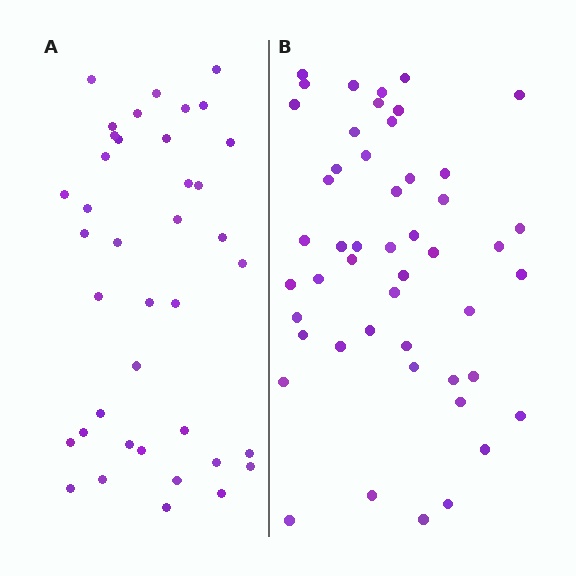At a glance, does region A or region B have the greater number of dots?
Region B (the right region) has more dots.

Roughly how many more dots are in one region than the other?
Region B has roughly 10 or so more dots than region A.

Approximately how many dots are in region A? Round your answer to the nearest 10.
About 40 dots. (The exact count is 39, which rounds to 40.)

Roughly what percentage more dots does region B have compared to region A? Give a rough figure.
About 25% more.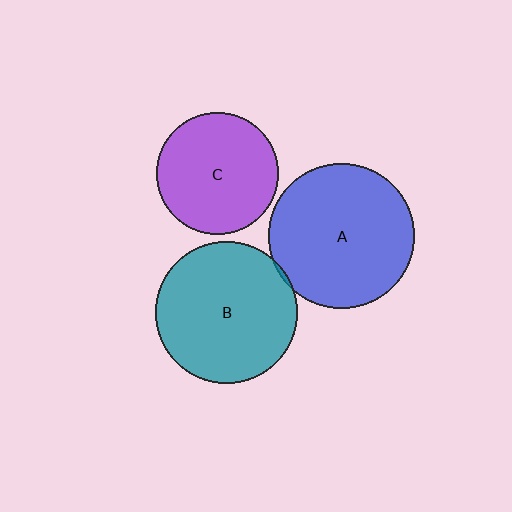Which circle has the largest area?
Circle A (blue).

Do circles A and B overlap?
Yes.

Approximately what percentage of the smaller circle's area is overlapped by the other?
Approximately 5%.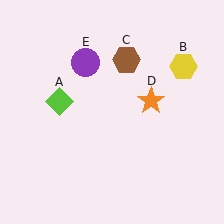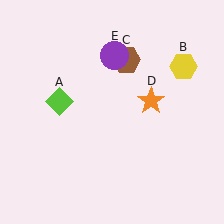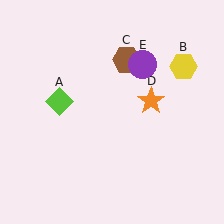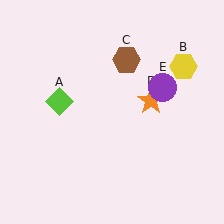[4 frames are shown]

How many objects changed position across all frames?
1 object changed position: purple circle (object E).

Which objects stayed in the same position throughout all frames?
Lime diamond (object A) and yellow hexagon (object B) and brown hexagon (object C) and orange star (object D) remained stationary.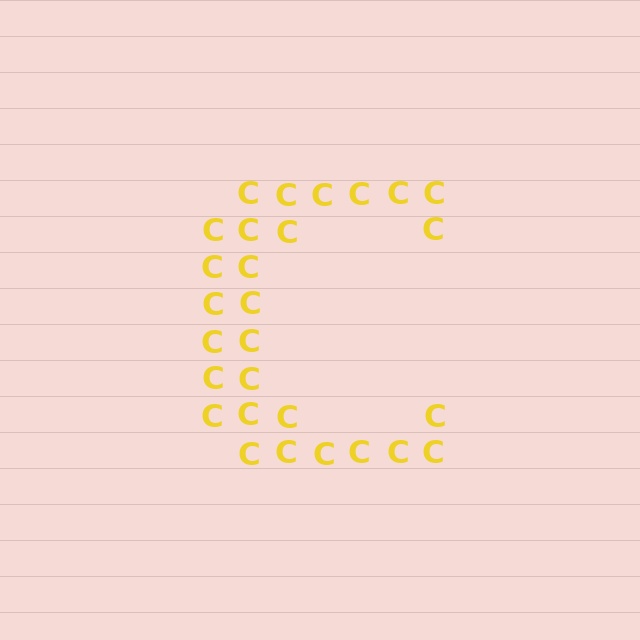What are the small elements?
The small elements are letter C's.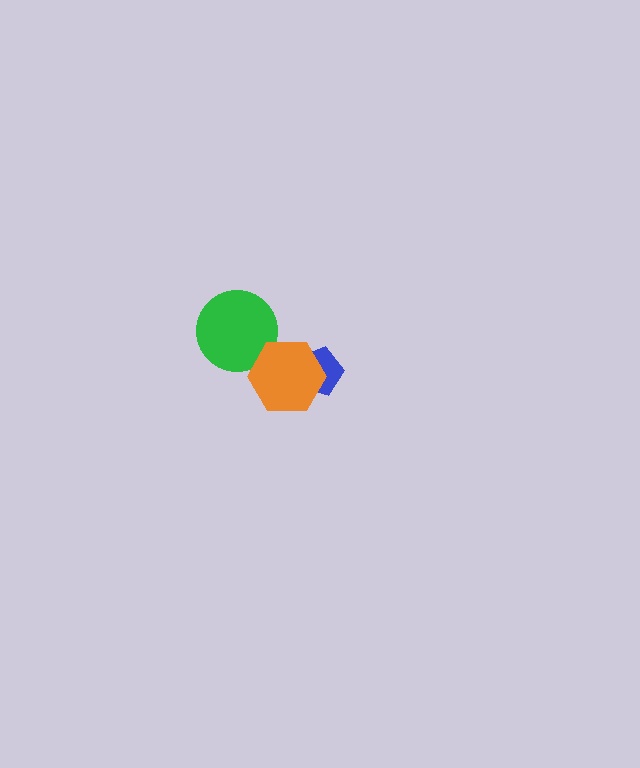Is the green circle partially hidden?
Yes, it is partially covered by another shape.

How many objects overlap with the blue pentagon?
1 object overlaps with the blue pentagon.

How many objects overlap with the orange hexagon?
2 objects overlap with the orange hexagon.